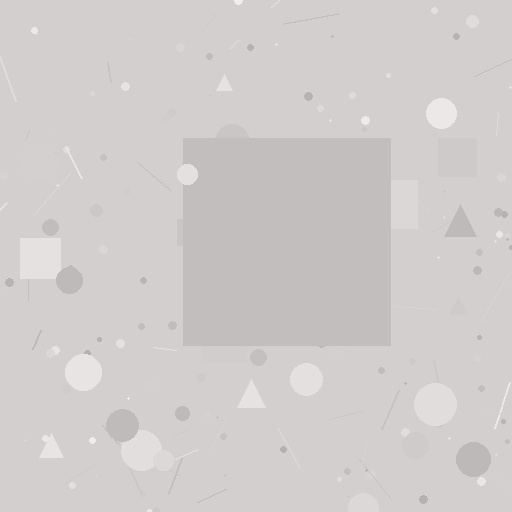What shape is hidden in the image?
A square is hidden in the image.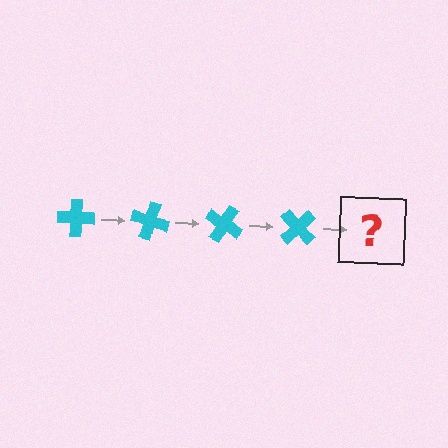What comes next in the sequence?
The next element should be a cyan cross rotated 60 degrees.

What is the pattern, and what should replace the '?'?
The pattern is that the cross rotates 15 degrees each step. The '?' should be a cyan cross rotated 60 degrees.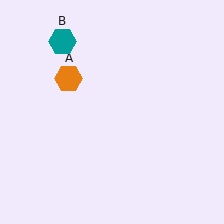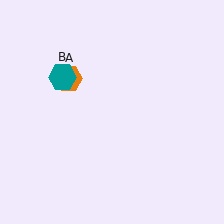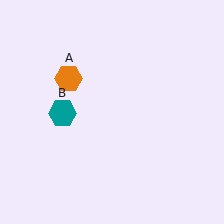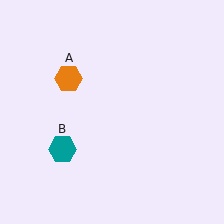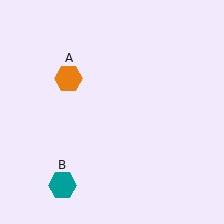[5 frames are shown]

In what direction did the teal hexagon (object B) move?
The teal hexagon (object B) moved down.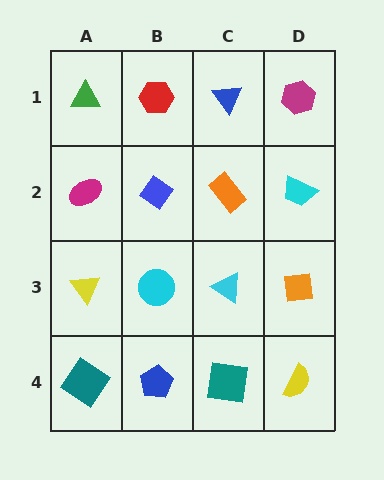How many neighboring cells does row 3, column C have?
4.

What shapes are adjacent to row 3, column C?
An orange rectangle (row 2, column C), a teal square (row 4, column C), a cyan circle (row 3, column B), an orange square (row 3, column D).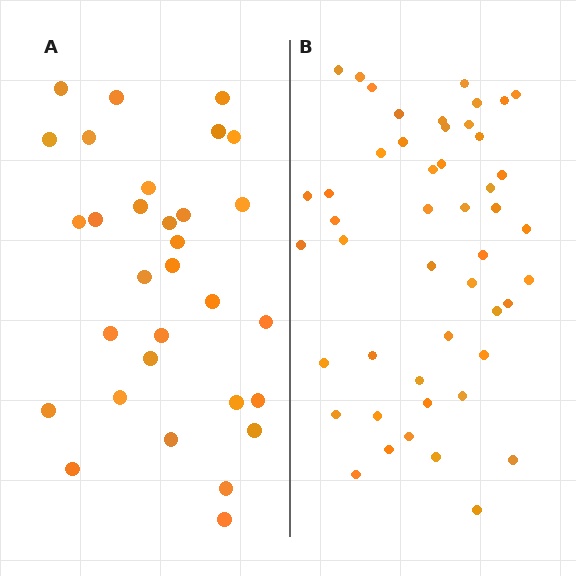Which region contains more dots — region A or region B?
Region B (the right region) has more dots.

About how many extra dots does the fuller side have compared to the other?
Region B has approximately 15 more dots than region A.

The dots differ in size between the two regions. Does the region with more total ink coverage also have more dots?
No. Region A has more total ink coverage because its dots are larger, but region B actually contains more individual dots. Total area can be misleading — the number of items is what matters here.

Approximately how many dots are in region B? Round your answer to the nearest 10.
About 50 dots. (The exact count is 48, which rounds to 50.)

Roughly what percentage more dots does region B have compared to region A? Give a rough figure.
About 55% more.